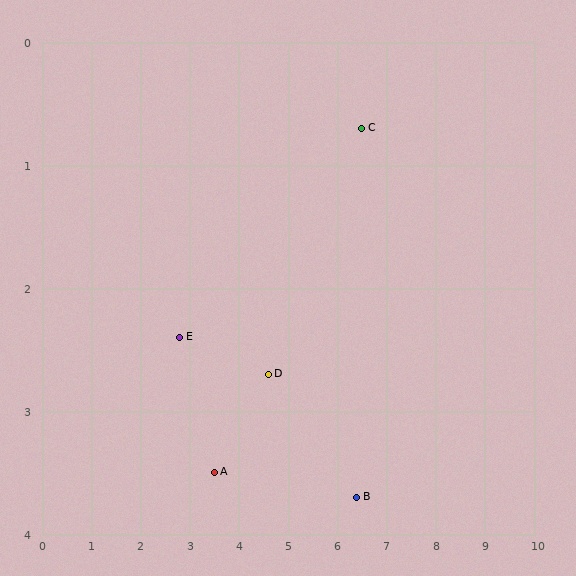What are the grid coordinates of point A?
Point A is at approximately (3.5, 3.5).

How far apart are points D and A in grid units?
Points D and A are about 1.4 grid units apart.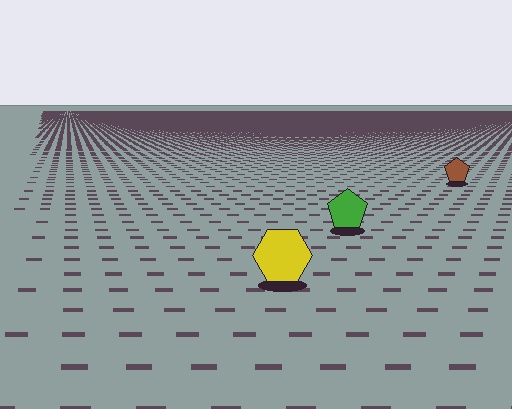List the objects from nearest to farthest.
From nearest to farthest: the yellow hexagon, the green pentagon, the brown pentagon.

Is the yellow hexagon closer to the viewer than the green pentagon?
Yes. The yellow hexagon is closer — you can tell from the texture gradient: the ground texture is coarser near it.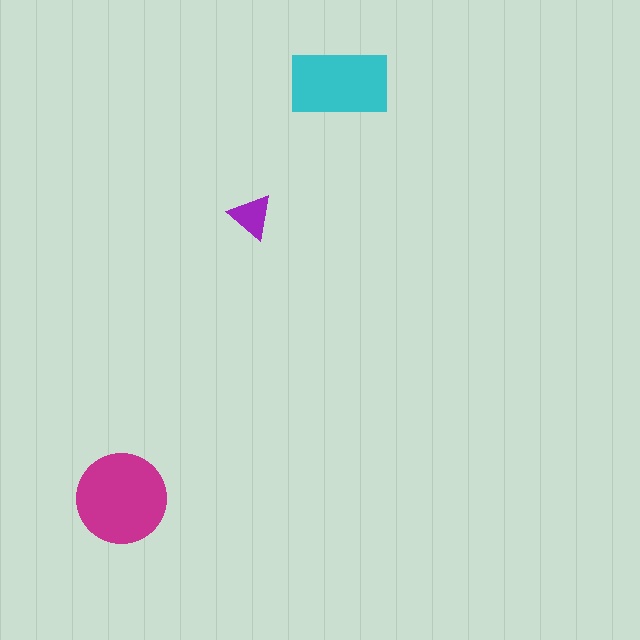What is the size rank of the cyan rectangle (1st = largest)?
2nd.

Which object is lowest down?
The magenta circle is bottommost.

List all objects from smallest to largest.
The purple triangle, the cyan rectangle, the magenta circle.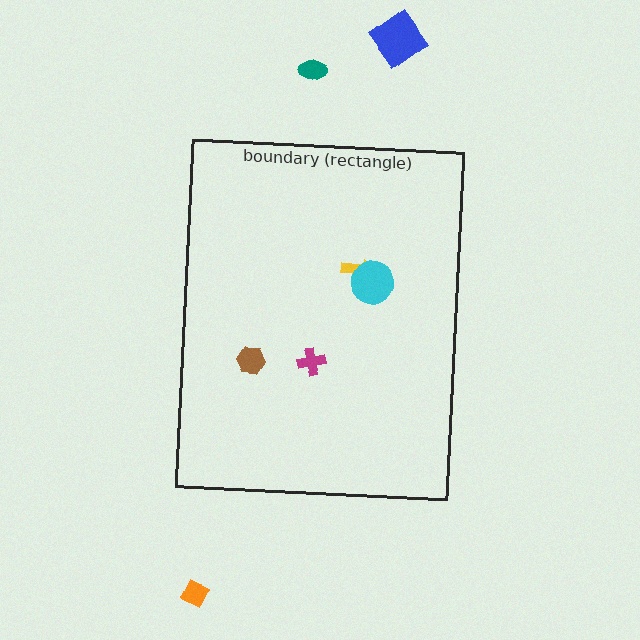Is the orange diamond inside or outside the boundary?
Outside.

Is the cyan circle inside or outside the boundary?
Inside.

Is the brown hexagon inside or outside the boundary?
Inside.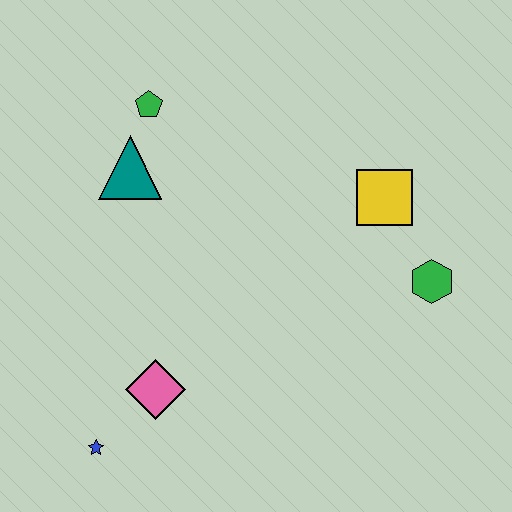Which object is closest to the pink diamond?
The blue star is closest to the pink diamond.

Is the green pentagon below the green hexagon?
No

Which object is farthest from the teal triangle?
The green hexagon is farthest from the teal triangle.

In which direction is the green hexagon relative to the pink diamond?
The green hexagon is to the right of the pink diamond.